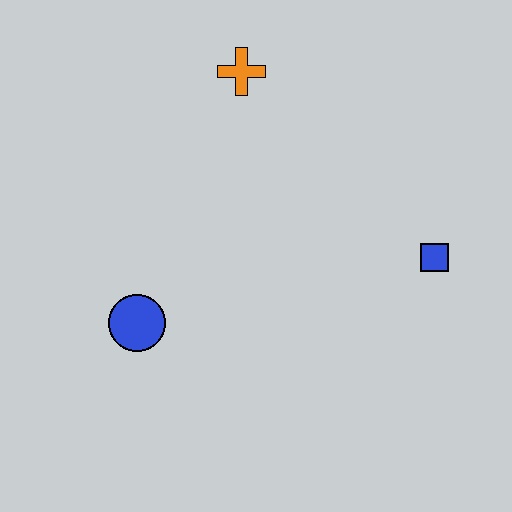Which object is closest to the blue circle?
The orange cross is closest to the blue circle.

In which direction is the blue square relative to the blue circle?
The blue square is to the right of the blue circle.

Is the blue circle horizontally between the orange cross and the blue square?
No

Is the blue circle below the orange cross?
Yes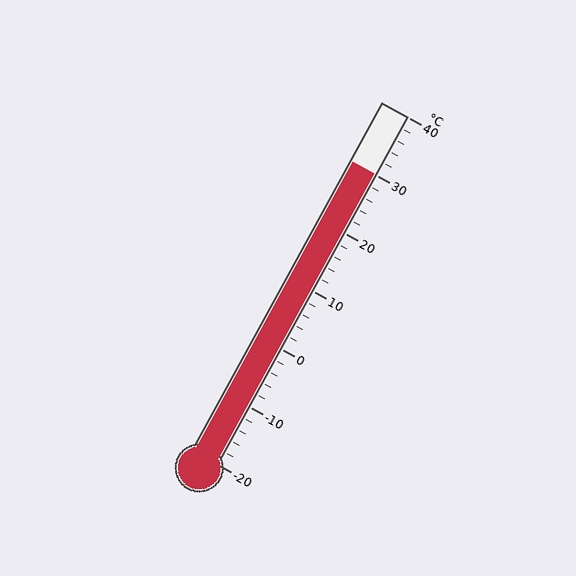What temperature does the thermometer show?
The thermometer shows approximately 30°C.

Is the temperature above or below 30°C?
The temperature is at 30°C.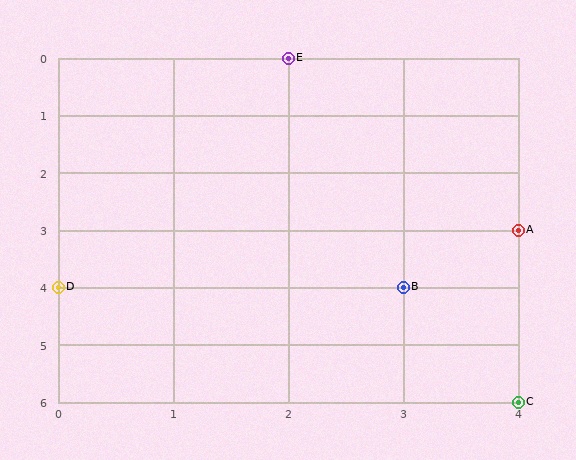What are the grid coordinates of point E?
Point E is at grid coordinates (2, 0).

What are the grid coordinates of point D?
Point D is at grid coordinates (0, 4).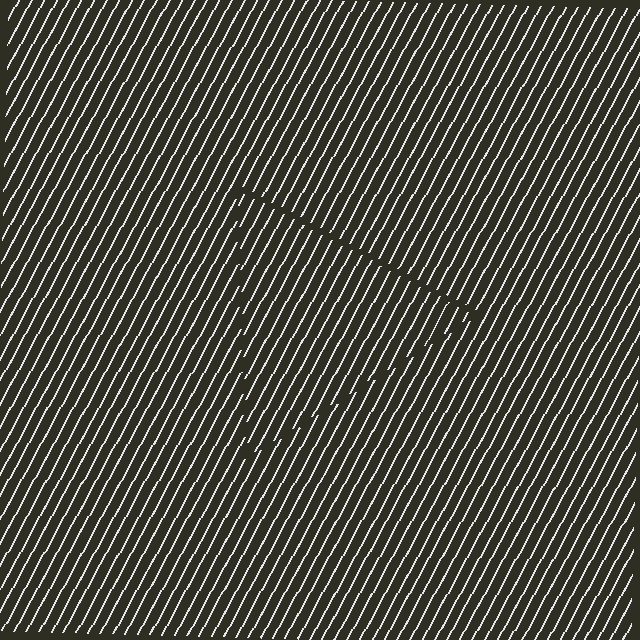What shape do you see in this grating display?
An illusory triangle. The interior of the shape contains the same grating, shifted by half a period — the contour is defined by the phase discontinuity where line-ends from the inner and outer gratings abut.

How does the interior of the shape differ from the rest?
The interior of the shape contains the same grating, shifted by half a period — the contour is defined by the phase discontinuity where line-ends from the inner and outer gratings abut.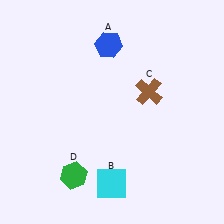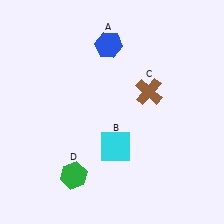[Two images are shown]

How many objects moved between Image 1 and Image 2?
1 object moved between the two images.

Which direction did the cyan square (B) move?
The cyan square (B) moved up.